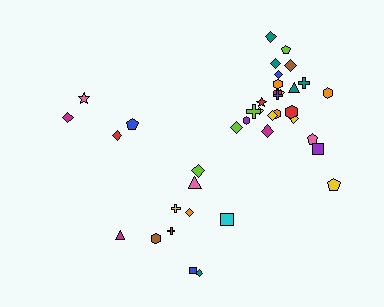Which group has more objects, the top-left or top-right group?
The top-right group.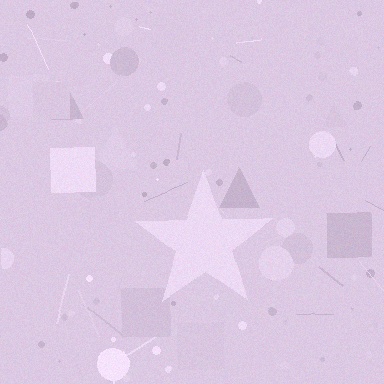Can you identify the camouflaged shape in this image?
The camouflaged shape is a star.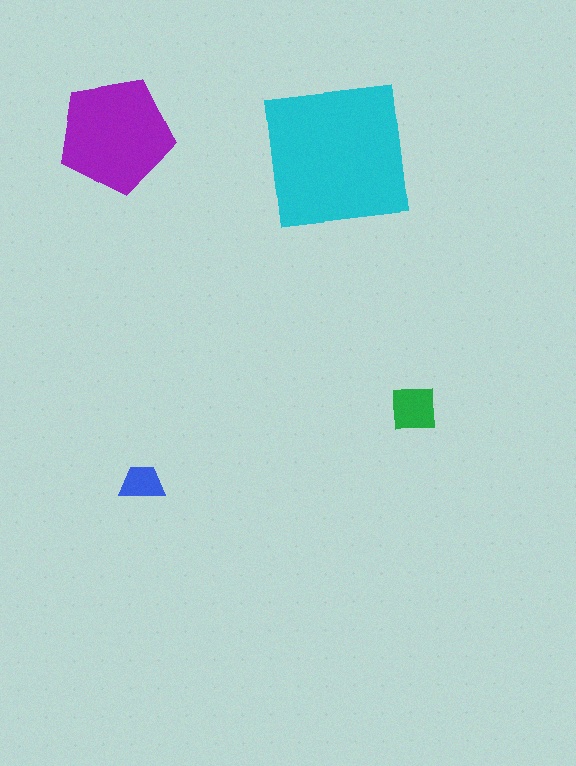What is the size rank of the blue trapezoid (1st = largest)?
4th.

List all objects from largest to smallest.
The cyan square, the purple pentagon, the green square, the blue trapezoid.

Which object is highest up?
The purple pentagon is topmost.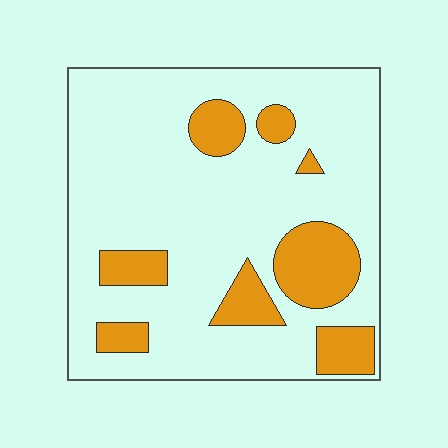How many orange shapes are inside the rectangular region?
8.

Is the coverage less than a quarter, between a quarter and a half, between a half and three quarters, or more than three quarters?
Less than a quarter.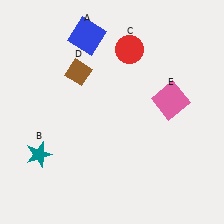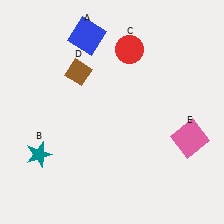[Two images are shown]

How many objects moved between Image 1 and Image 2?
1 object moved between the two images.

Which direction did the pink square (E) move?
The pink square (E) moved down.